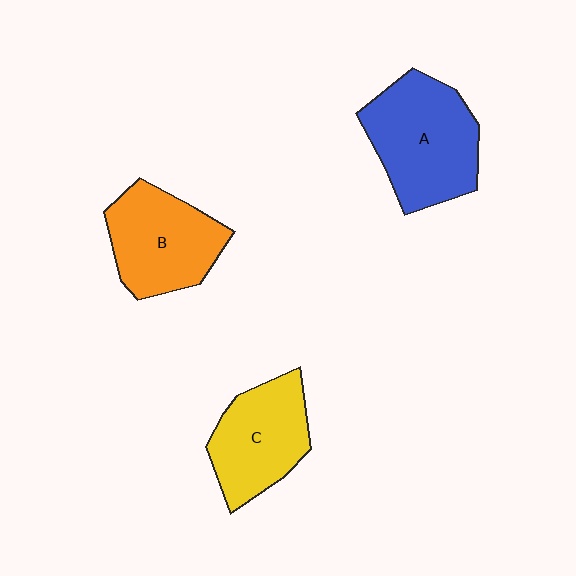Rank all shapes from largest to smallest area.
From largest to smallest: A (blue), B (orange), C (yellow).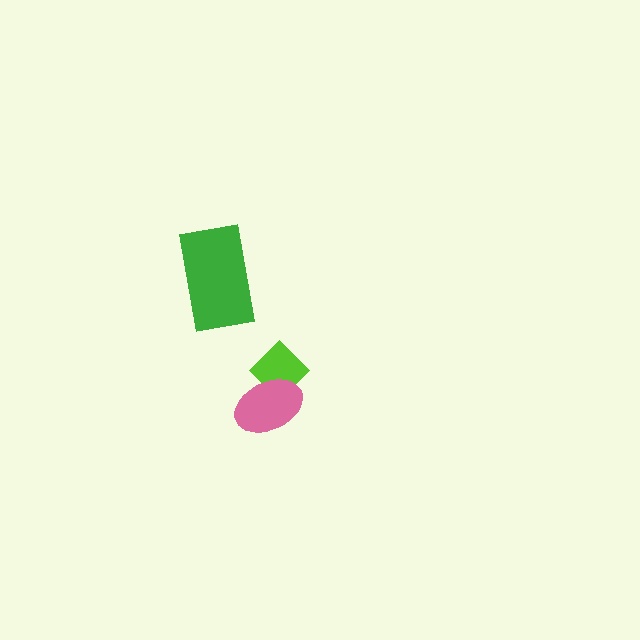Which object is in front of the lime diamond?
The pink ellipse is in front of the lime diamond.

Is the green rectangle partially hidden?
No, no other shape covers it.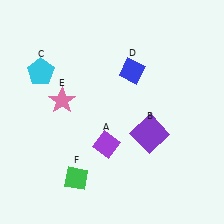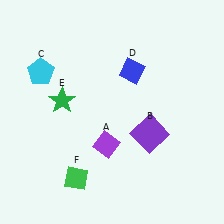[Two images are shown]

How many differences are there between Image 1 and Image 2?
There is 1 difference between the two images.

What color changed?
The star (E) changed from pink in Image 1 to green in Image 2.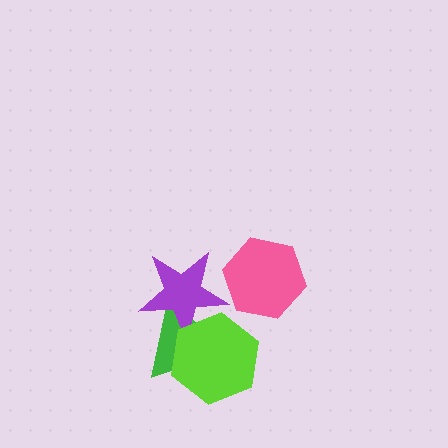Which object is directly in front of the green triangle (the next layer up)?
The purple star is directly in front of the green triangle.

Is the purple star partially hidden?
Yes, it is partially covered by another shape.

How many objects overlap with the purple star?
2 objects overlap with the purple star.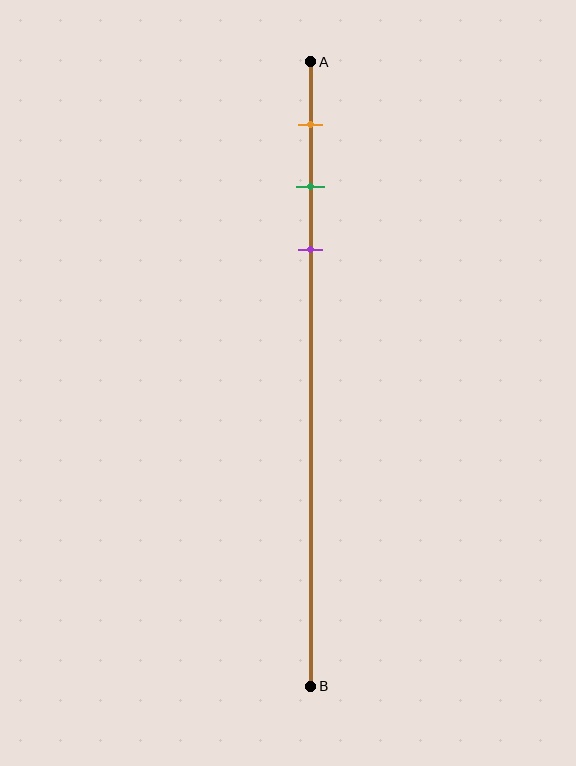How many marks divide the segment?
There are 3 marks dividing the segment.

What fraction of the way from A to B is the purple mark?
The purple mark is approximately 30% (0.3) of the way from A to B.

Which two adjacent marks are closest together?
The green and purple marks are the closest adjacent pair.